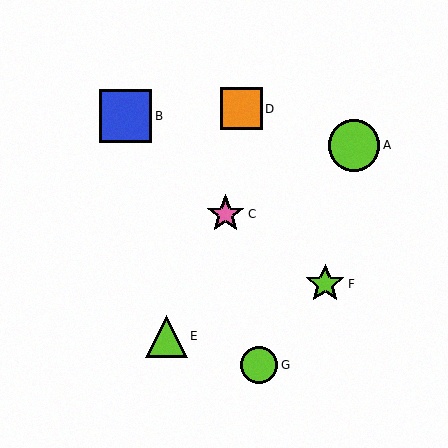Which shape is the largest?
The blue square (labeled B) is the largest.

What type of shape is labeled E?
Shape E is a lime triangle.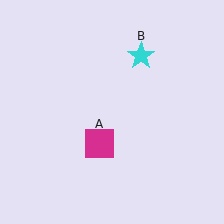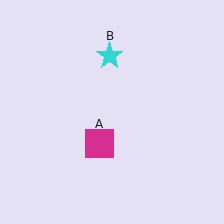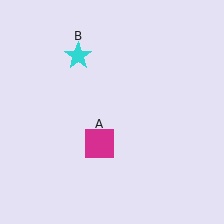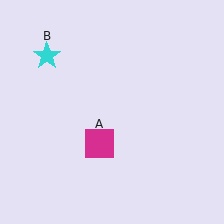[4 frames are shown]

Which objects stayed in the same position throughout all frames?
Magenta square (object A) remained stationary.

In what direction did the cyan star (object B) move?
The cyan star (object B) moved left.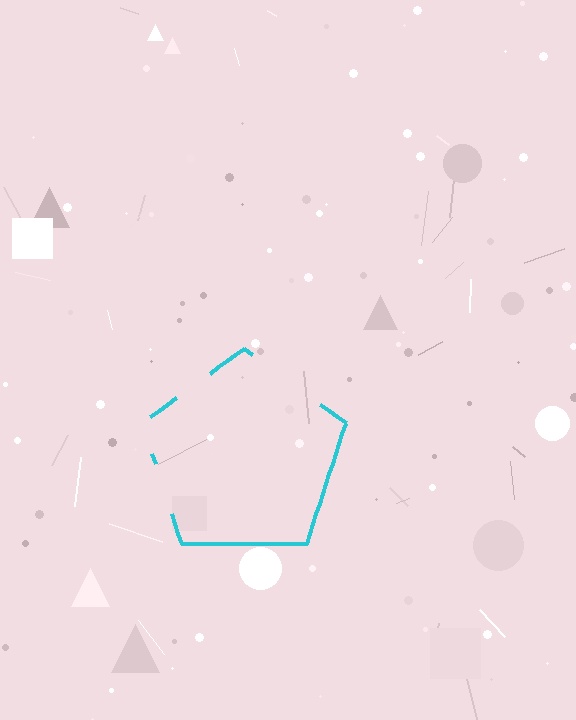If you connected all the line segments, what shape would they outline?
They would outline a pentagon.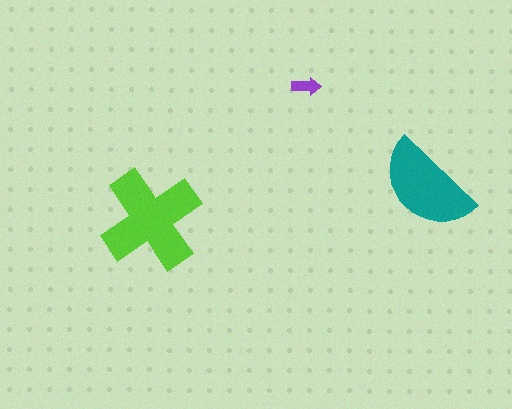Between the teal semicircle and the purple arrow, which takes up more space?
The teal semicircle.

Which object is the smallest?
The purple arrow.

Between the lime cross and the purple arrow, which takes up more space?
The lime cross.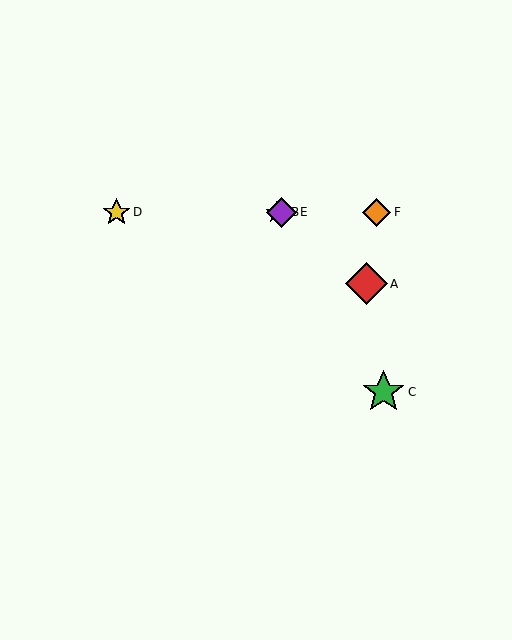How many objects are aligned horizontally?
4 objects (B, D, E, F) are aligned horizontally.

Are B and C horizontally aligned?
No, B is at y≈212 and C is at y≈392.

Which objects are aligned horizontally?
Objects B, D, E, F are aligned horizontally.